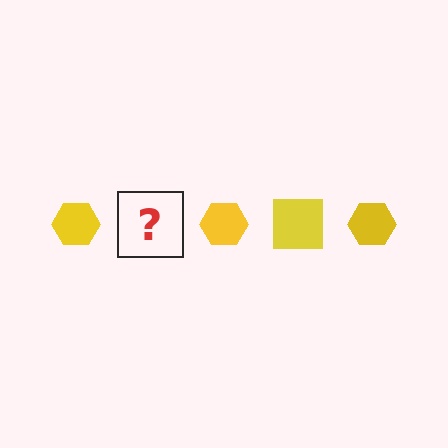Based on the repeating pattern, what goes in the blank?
The blank should be a yellow square.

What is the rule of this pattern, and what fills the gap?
The rule is that the pattern cycles through hexagon, square shapes in yellow. The gap should be filled with a yellow square.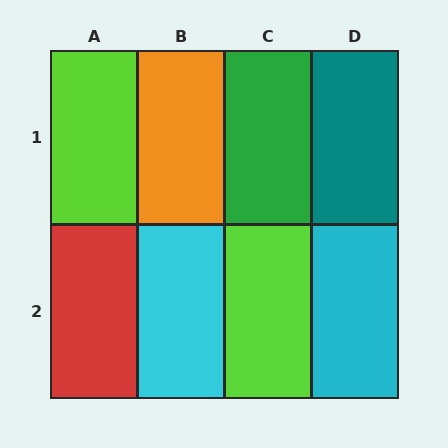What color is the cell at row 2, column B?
Cyan.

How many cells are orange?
1 cell is orange.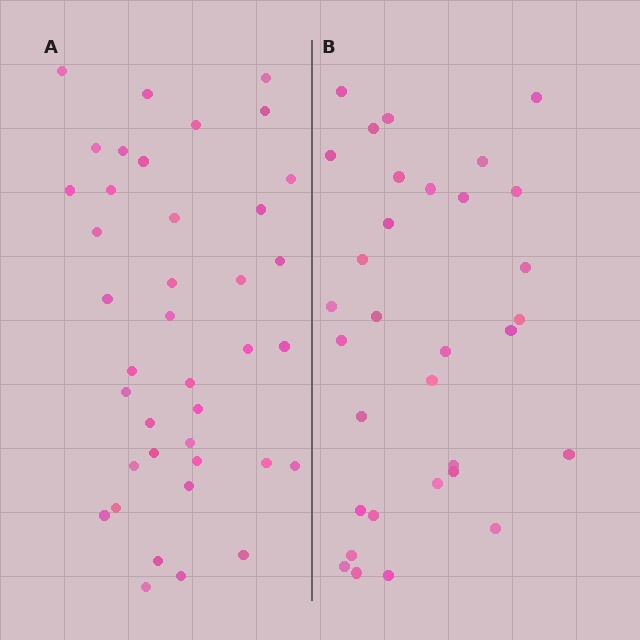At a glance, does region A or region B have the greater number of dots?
Region A (the left region) has more dots.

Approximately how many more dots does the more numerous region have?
Region A has roughly 8 or so more dots than region B.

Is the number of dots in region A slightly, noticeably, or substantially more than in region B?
Region A has only slightly more — the two regions are fairly close. The ratio is roughly 1.2 to 1.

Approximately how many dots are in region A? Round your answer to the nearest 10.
About 40 dots. (The exact count is 39, which rounds to 40.)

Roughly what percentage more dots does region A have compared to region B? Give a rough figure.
About 20% more.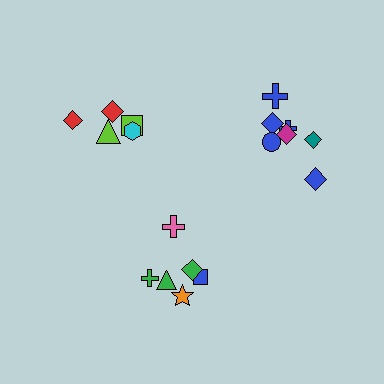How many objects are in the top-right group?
There are 7 objects.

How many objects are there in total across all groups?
There are 18 objects.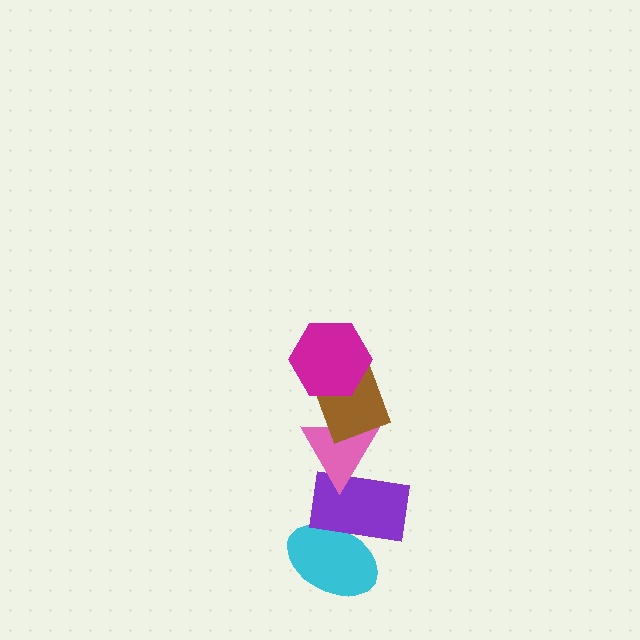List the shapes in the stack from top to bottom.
From top to bottom: the magenta hexagon, the brown diamond, the pink triangle, the purple rectangle, the cyan ellipse.